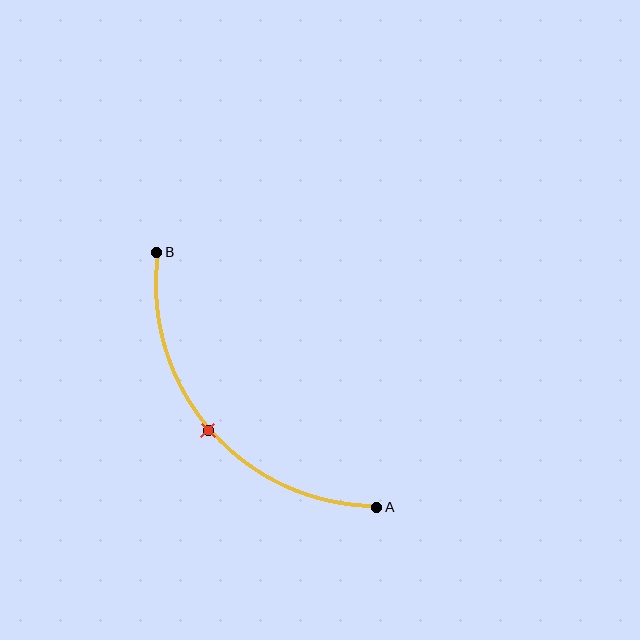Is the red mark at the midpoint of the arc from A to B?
Yes. The red mark lies on the arc at equal arc-length from both A and B — it is the arc midpoint.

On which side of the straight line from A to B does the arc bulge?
The arc bulges below and to the left of the straight line connecting A and B.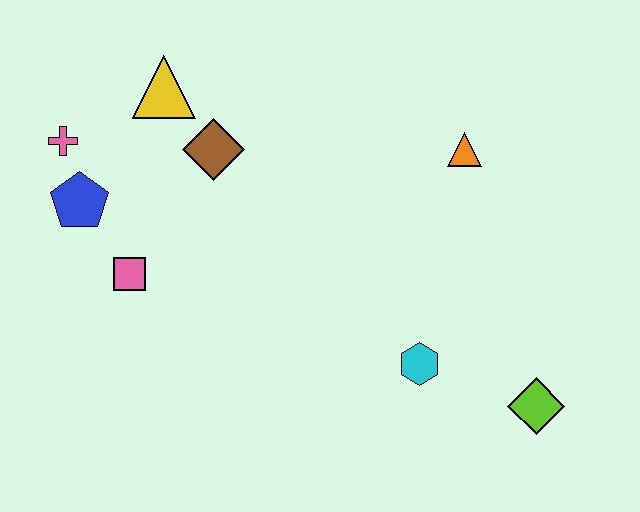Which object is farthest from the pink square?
The lime diamond is farthest from the pink square.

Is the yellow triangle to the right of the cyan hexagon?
No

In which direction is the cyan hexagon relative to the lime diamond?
The cyan hexagon is to the left of the lime diamond.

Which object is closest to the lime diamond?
The cyan hexagon is closest to the lime diamond.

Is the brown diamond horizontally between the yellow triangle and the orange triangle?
Yes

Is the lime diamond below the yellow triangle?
Yes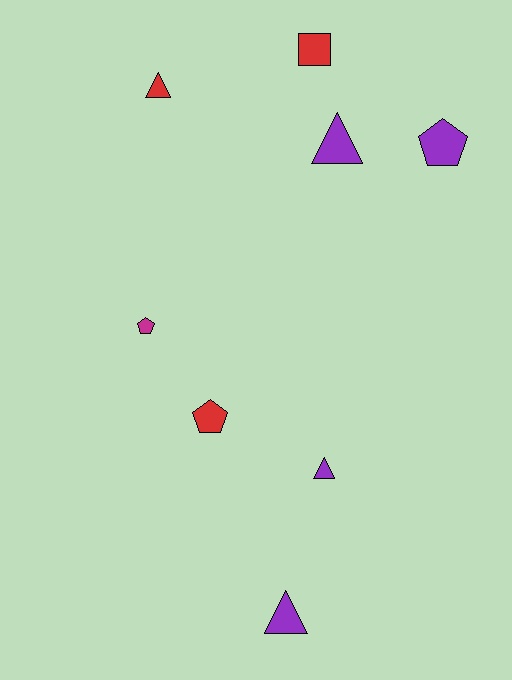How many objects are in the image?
There are 8 objects.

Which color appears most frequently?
Purple, with 4 objects.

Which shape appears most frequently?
Triangle, with 4 objects.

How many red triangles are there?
There is 1 red triangle.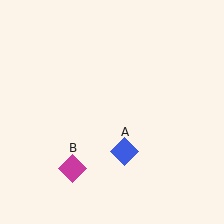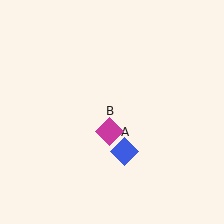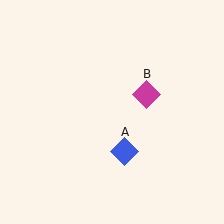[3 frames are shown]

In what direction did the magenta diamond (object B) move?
The magenta diamond (object B) moved up and to the right.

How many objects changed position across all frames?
1 object changed position: magenta diamond (object B).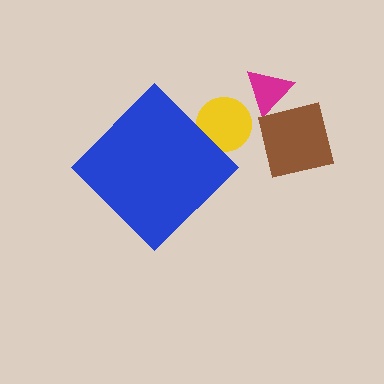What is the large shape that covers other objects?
A blue diamond.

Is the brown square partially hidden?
No, the brown square is fully visible.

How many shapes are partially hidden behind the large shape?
1 shape is partially hidden.